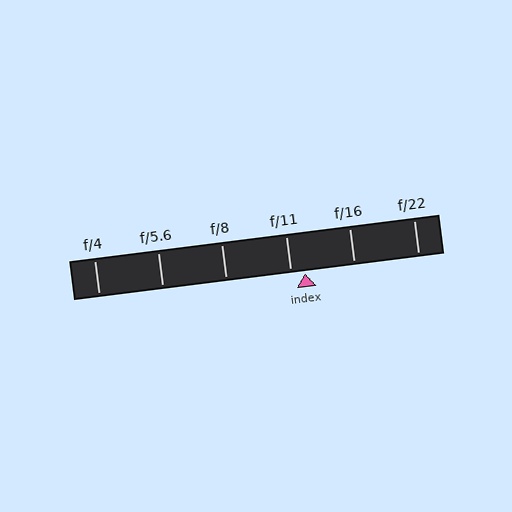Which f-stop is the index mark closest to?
The index mark is closest to f/11.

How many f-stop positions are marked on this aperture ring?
There are 6 f-stop positions marked.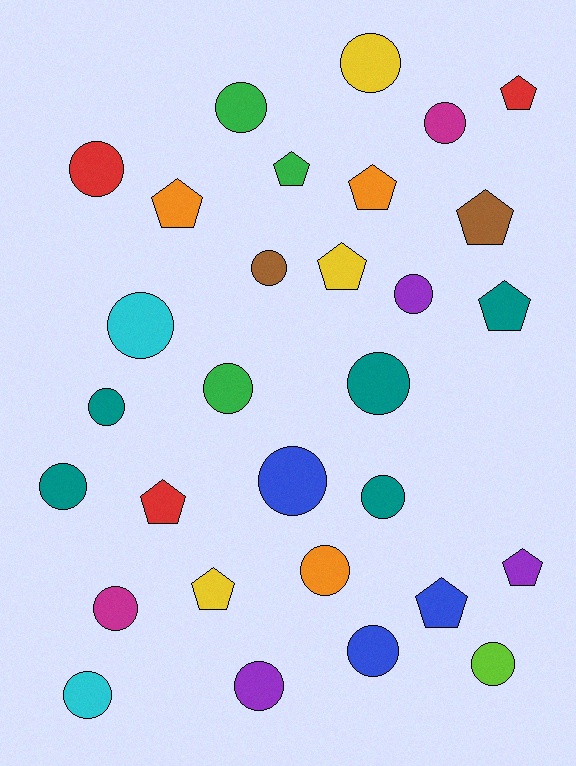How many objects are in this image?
There are 30 objects.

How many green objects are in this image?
There are 3 green objects.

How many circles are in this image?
There are 19 circles.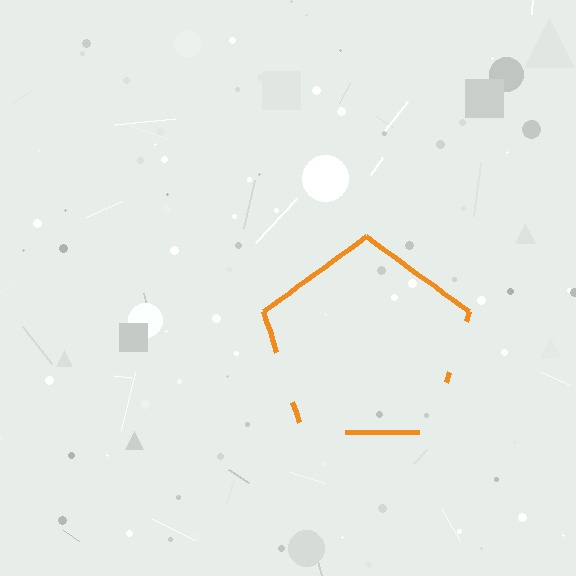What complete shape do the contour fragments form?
The contour fragments form a pentagon.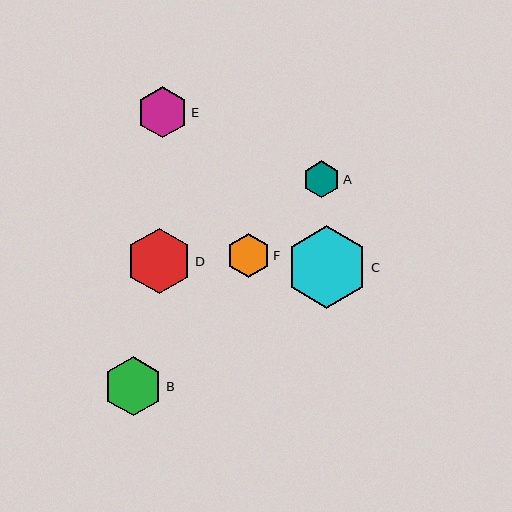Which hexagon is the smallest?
Hexagon A is the smallest with a size of approximately 37 pixels.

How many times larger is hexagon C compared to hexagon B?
Hexagon C is approximately 1.4 times the size of hexagon B.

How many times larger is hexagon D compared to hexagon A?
Hexagon D is approximately 1.8 times the size of hexagon A.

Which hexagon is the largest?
Hexagon C is the largest with a size of approximately 82 pixels.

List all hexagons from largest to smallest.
From largest to smallest: C, D, B, E, F, A.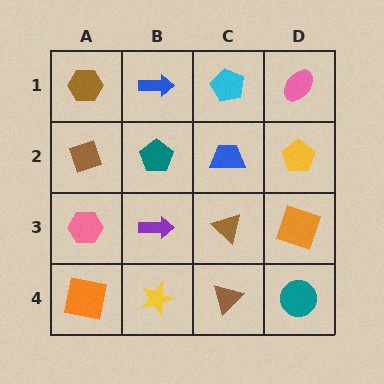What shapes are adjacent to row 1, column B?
A teal pentagon (row 2, column B), a brown hexagon (row 1, column A), a cyan pentagon (row 1, column C).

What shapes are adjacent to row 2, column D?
A pink ellipse (row 1, column D), an orange square (row 3, column D), a blue trapezoid (row 2, column C).